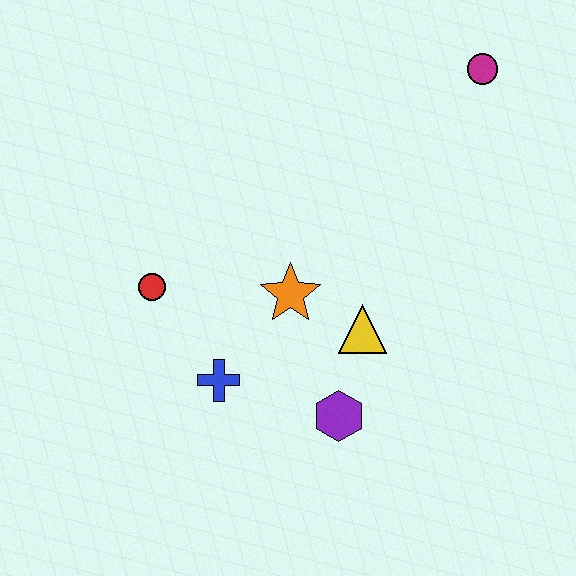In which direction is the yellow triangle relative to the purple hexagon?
The yellow triangle is above the purple hexagon.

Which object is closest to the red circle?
The blue cross is closest to the red circle.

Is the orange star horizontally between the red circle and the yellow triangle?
Yes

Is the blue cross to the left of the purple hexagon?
Yes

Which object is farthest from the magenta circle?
The blue cross is farthest from the magenta circle.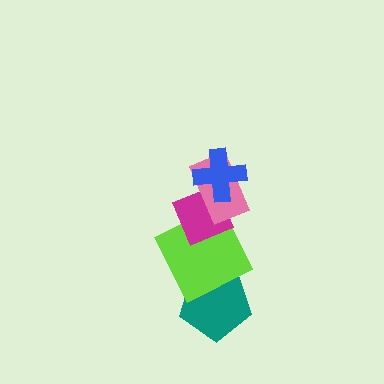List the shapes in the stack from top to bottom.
From top to bottom: the blue cross, the pink rectangle, the magenta diamond, the lime square, the teal pentagon.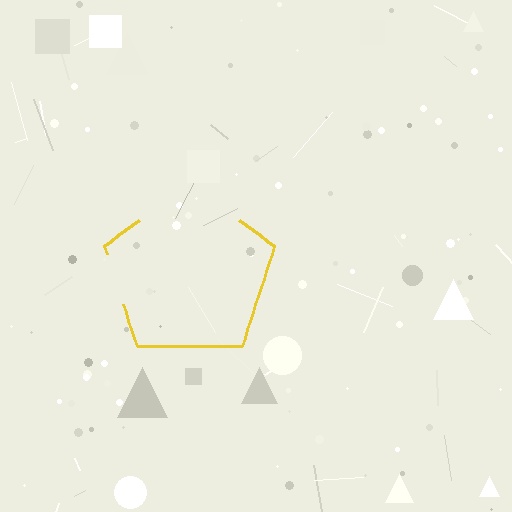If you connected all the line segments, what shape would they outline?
They would outline a pentagon.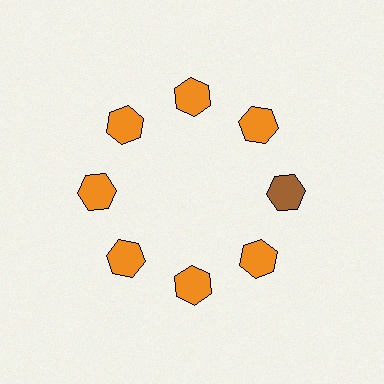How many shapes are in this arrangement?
There are 8 shapes arranged in a ring pattern.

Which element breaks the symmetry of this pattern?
The brown hexagon at roughly the 3 o'clock position breaks the symmetry. All other shapes are orange hexagons.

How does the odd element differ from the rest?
It has a different color: brown instead of orange.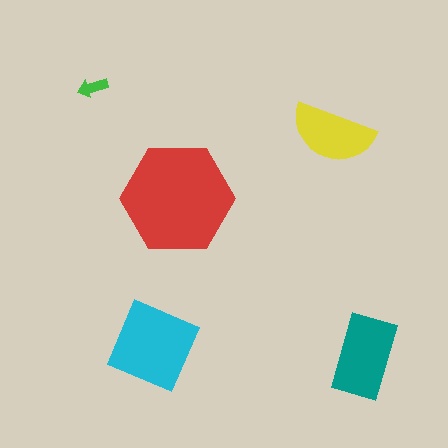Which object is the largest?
The red hexagon.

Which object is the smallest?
The green arrow.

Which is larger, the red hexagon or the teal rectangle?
The red hexagon.